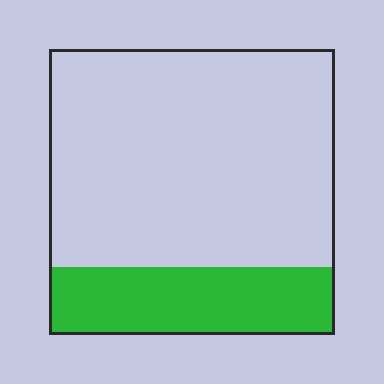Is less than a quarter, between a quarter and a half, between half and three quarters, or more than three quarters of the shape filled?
Less than a quarter.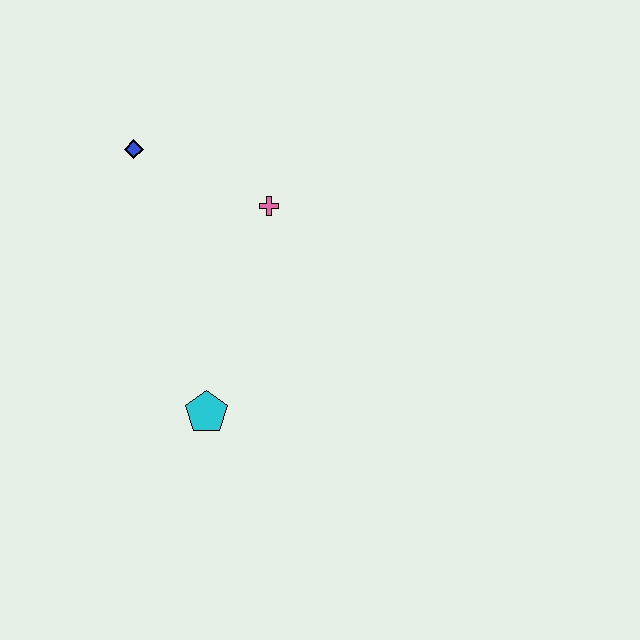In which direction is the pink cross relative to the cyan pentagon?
The pink cross is above the cyan pentagon.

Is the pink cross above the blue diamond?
No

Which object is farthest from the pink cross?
The cyan pentagon is farthest from the pink cross.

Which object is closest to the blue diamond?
The pink cross is closest to the blue diamond.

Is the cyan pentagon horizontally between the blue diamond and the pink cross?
Yes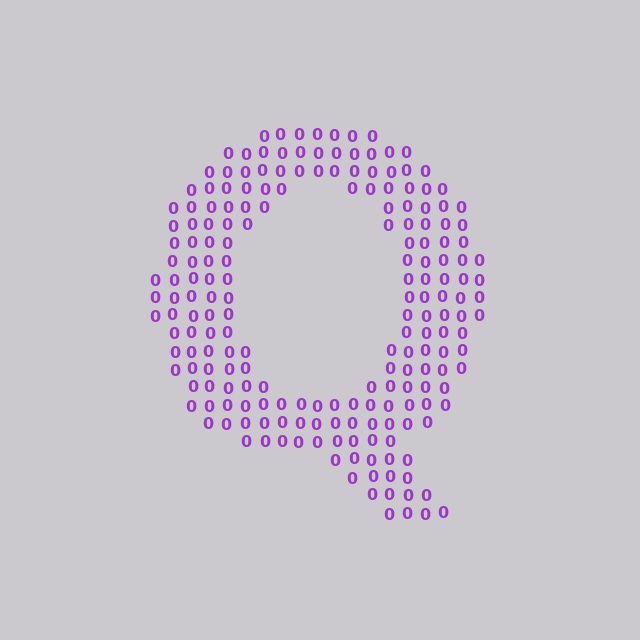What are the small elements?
The small elements are digit 0's.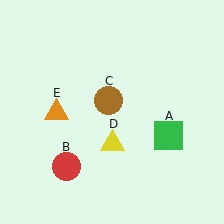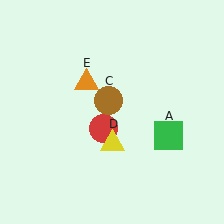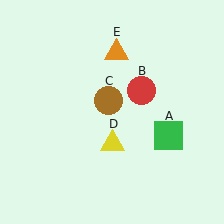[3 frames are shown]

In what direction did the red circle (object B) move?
The red circle (object B) moved up and to the right.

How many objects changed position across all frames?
2 objects changed position: red circle (object B), orange triangle (object E).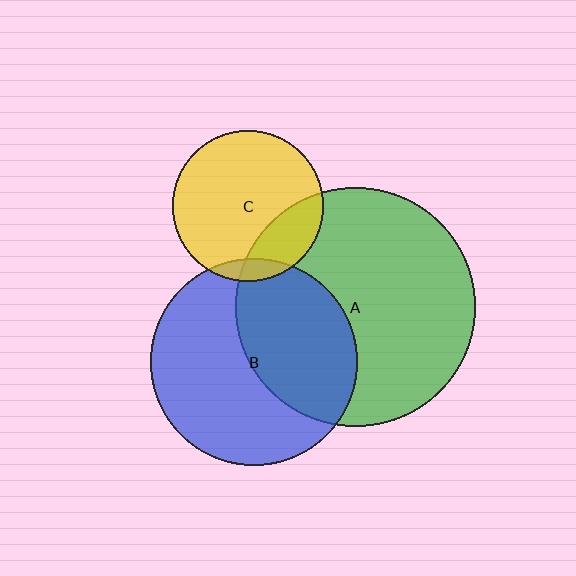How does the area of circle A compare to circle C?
Approximately 2.5 times.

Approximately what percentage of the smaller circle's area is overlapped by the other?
Approximately 45%.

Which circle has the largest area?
Circle A (green).